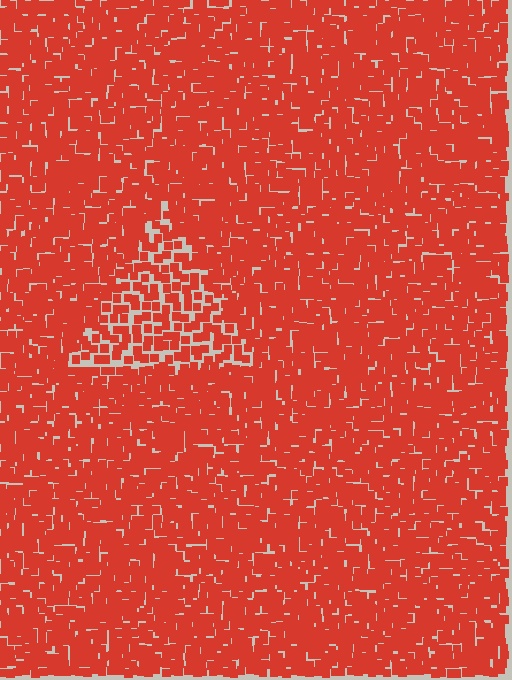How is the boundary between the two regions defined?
The boundary is defined by a change in element density (approximately 1.7x ratio). All elements are the same color, size, and shape.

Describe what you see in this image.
The image contains small red elements arranged at two different densities. A triangle-shaped region is visible where the elements are less densely packed than the surrounding area.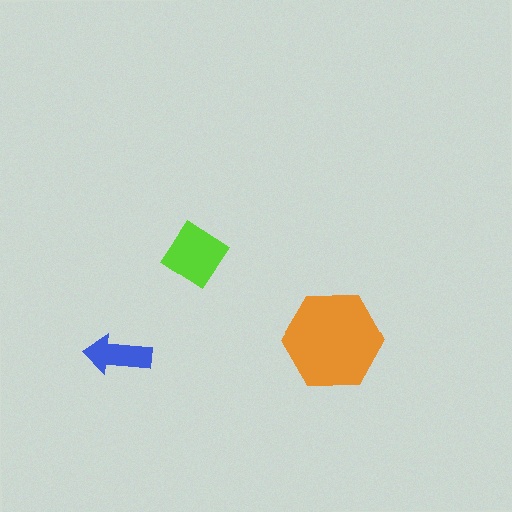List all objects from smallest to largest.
The blue arrow, the lime diamond, the orange hexagon.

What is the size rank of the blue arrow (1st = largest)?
3rd.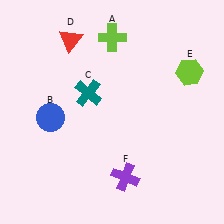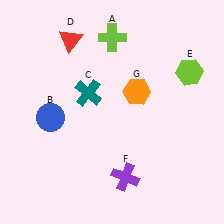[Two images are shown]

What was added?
An orange hexagon (G) was added in Image 2.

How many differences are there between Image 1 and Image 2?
There is 1 difference between the two images.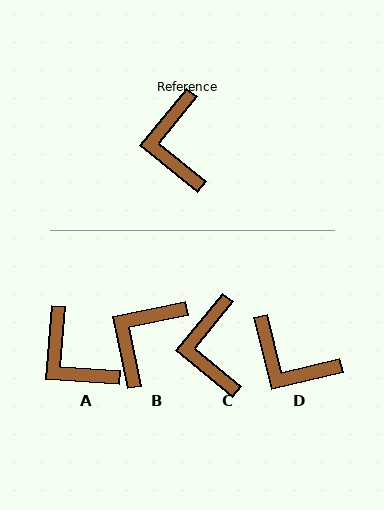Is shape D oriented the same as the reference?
No, it is off by about 53 degrees.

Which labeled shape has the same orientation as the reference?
C.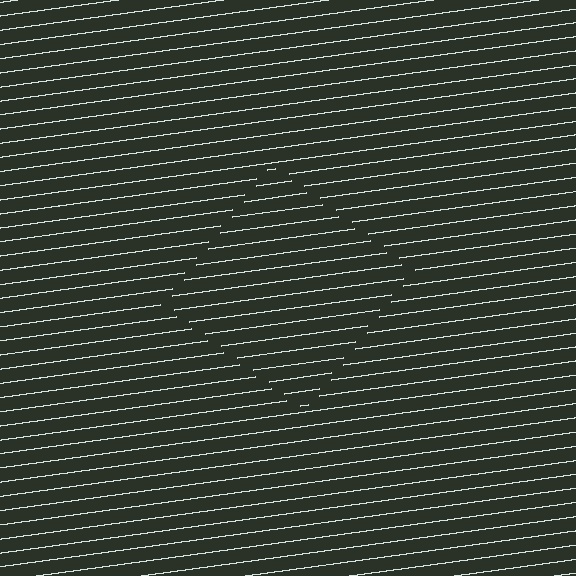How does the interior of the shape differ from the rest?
The interior of the shape contains the same grating, shifted by half a period — the contour is defined by the phase discontinuity where line-ends from the inner and outer gratings abut.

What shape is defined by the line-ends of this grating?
An illusory square. The interior of the shape contains the same grating, shifted by half a period — the contour is defined by the phase discontinuity where line-ends from the inner and outer gratings abut.